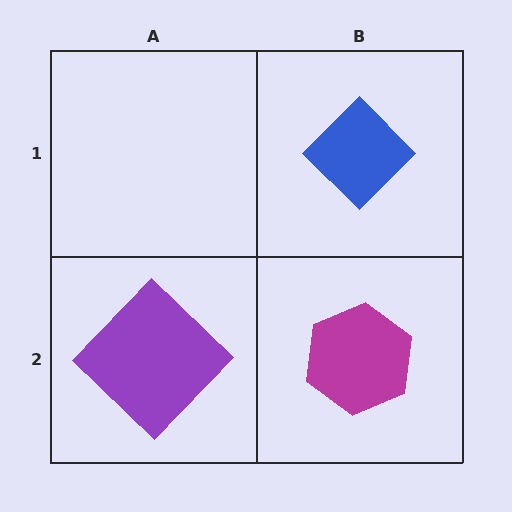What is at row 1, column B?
A blue diamond.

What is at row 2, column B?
A magenta hexagon.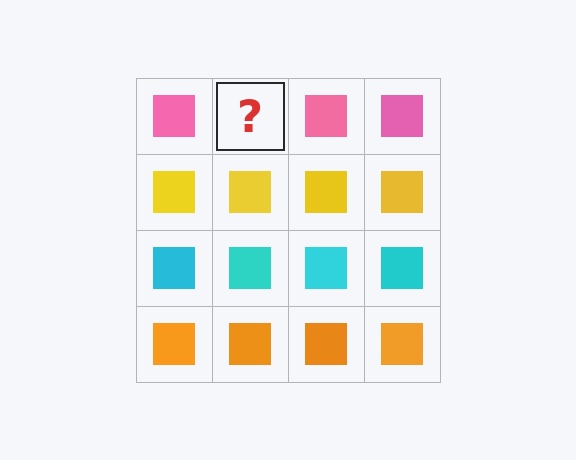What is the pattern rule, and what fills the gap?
The rule is that each row has a consistent color. The gap should be filled with a pink square.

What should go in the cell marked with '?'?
The missing cell should contain a pink square.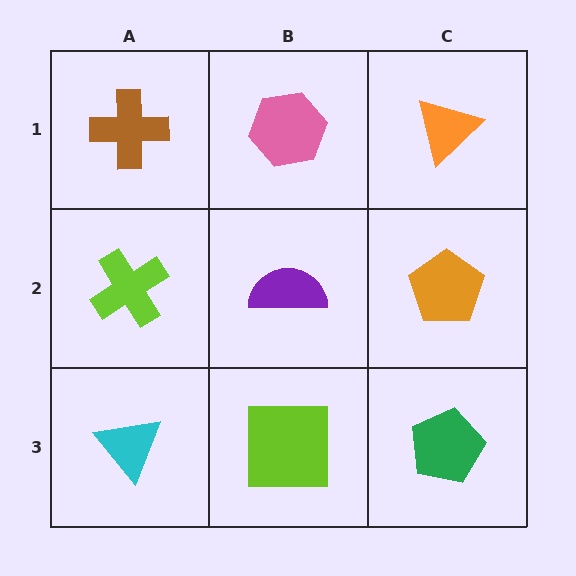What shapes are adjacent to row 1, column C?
An orange pentagon (row 2, column C), a pink hexagon (row 1, column B).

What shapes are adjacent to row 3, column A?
A lime cross (row 2, column A), a lime square (row 3, column B).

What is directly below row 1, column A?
A lime cross.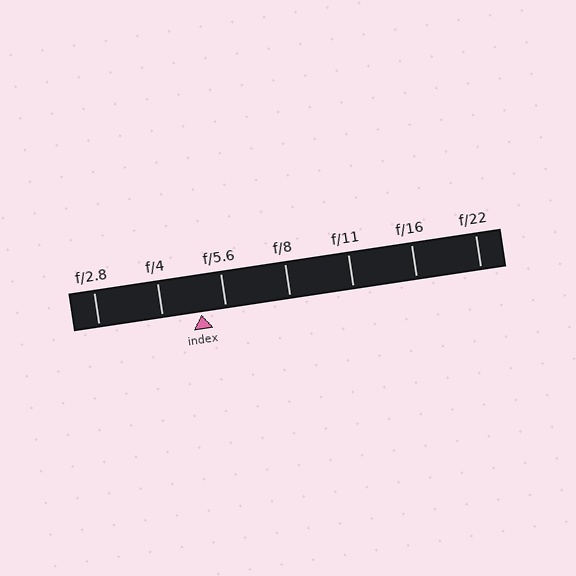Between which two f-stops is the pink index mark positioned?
The index mark is between f/4 and f/5.6.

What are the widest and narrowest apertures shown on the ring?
The widest aperture shown is f/2.8 and the narrowest is f/22.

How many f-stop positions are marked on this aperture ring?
There are 7 f-stop positions marked.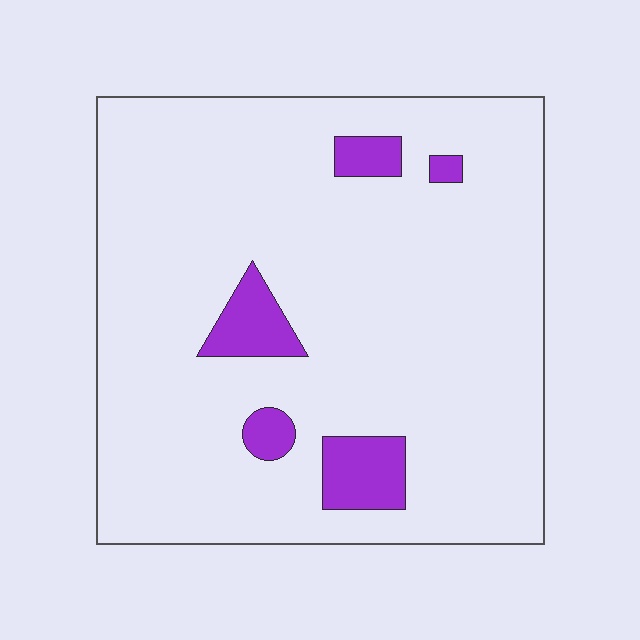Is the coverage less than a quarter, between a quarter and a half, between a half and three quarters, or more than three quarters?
Less than a quarter.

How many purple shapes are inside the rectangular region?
5.